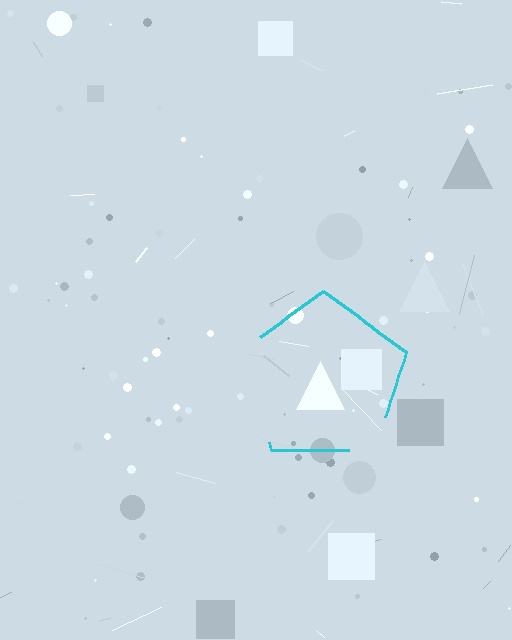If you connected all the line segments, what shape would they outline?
They would outline a pentagon.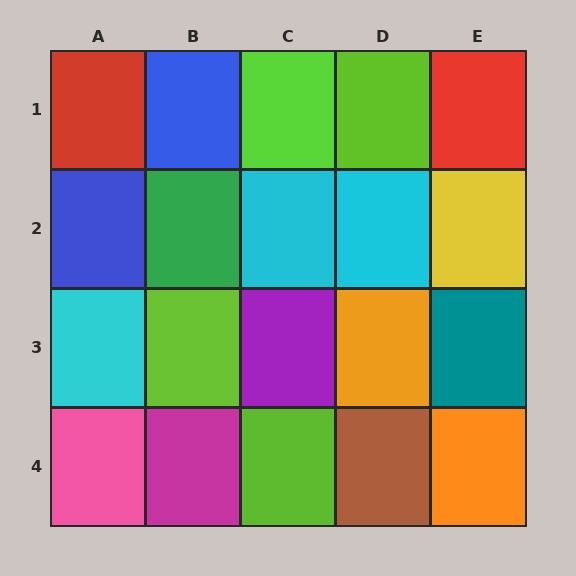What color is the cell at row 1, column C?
Lime.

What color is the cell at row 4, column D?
Brown.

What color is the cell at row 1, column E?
Red.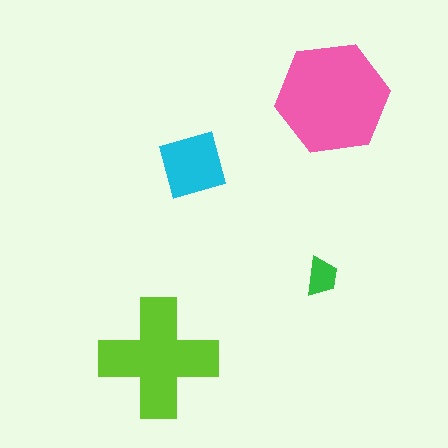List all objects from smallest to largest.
The green trapezoid, the cyan diamond, the lime cross, the pink hexagon.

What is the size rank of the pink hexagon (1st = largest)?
1st.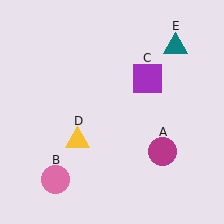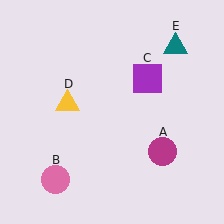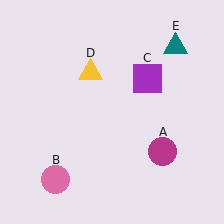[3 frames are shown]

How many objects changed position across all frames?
1 object changed position: yellow triangle (object D).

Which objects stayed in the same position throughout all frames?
Magenta circle (object A) and pink circle (object B) and purple square (object C) and teal triangle (object E) remained stationary.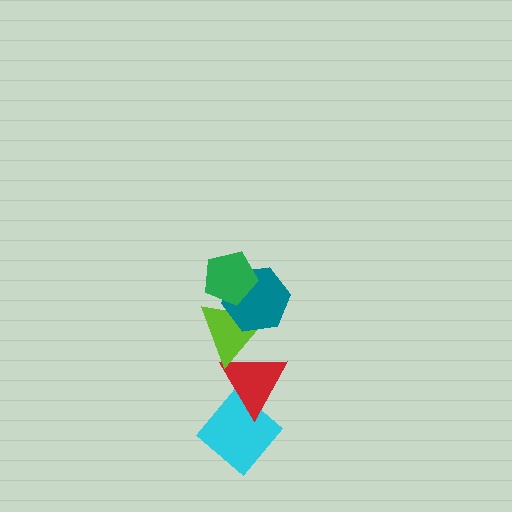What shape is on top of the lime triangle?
The teal hexagon is on top of the lime triangle.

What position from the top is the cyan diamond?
The cyan diamond is 5th from the top.